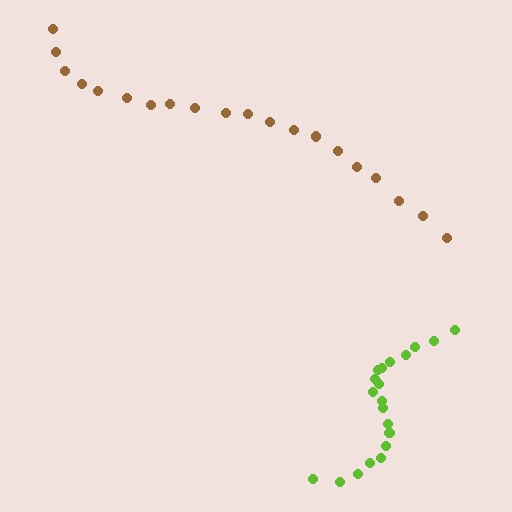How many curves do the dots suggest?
There are 2 distinct paths.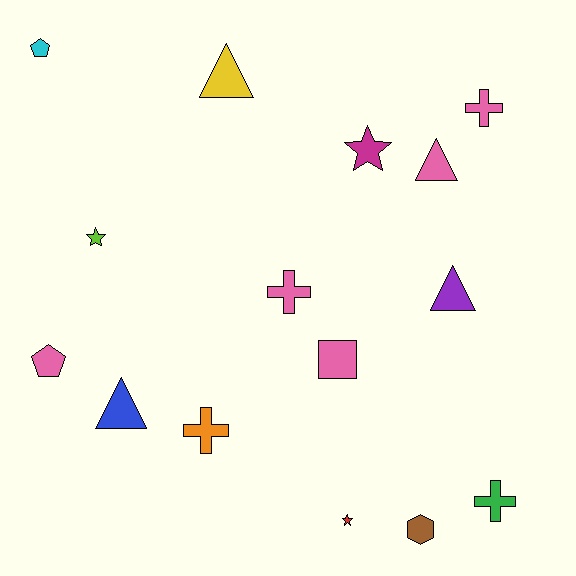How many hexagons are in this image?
There is 1 hexagon.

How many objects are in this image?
There are 15 objects.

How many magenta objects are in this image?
There is 1 magenta object.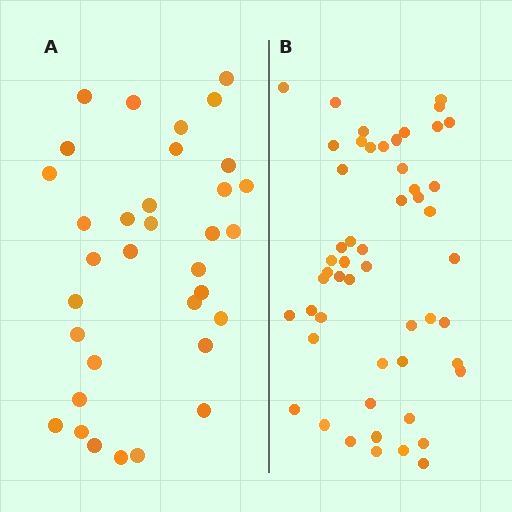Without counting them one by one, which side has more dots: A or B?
Region B (the right region) has more dots.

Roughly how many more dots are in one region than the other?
Region B has approximately 20 more dots than region A.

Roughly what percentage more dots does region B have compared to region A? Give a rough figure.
About 55% more.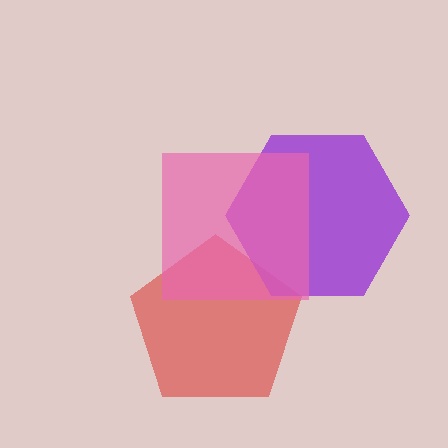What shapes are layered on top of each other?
The layered shapes are: a red pentagon, a purple hexagon, a pink square.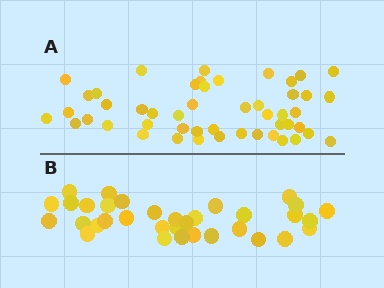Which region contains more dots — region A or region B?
Region A (the top region) has more dots.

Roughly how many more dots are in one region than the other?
Region A has approximately 15 more dots than region B.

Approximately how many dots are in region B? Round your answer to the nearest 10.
About 30 dots. (The exact count is 34, which rounds to 30.)